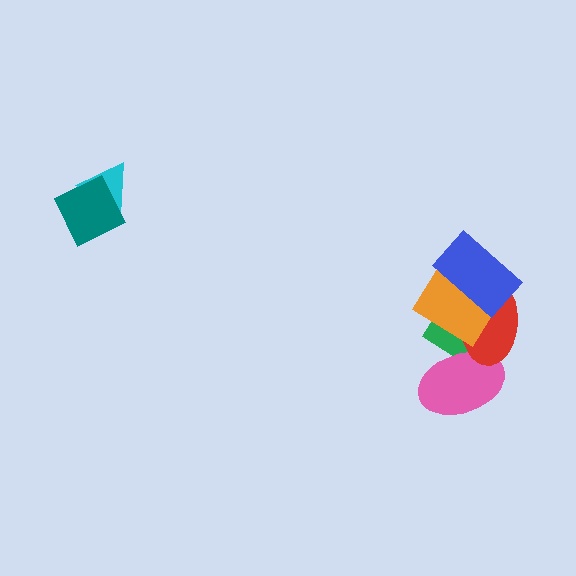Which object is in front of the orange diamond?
The blue rectangle is in front of the orange diamond.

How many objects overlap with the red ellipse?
4 objects overlap with the red ellipse.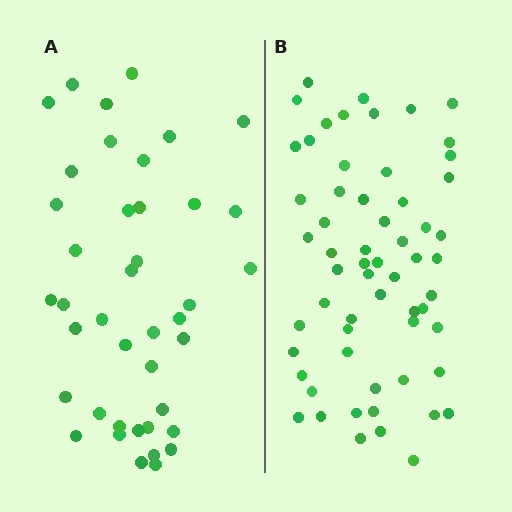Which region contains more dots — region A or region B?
Region B (the right region) has more dots.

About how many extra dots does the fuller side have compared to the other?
Region B has approximately 20 more dots than region A.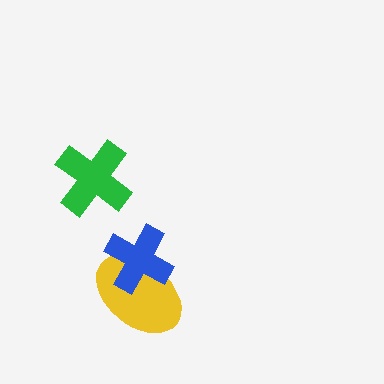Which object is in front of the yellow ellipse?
The blue cross is in front of the yellow ellipse.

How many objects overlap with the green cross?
0 objects overlap with the green cross.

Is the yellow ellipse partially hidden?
Yes, it is partially covered by another shape.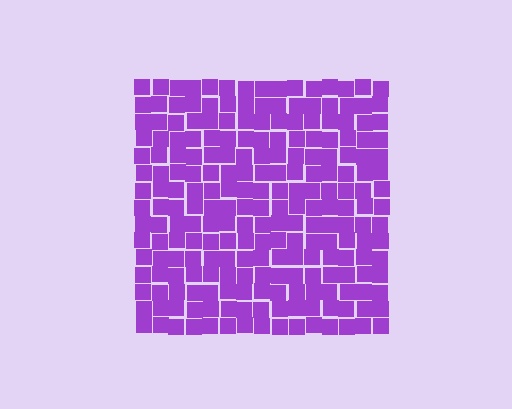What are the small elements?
The small elements are squares.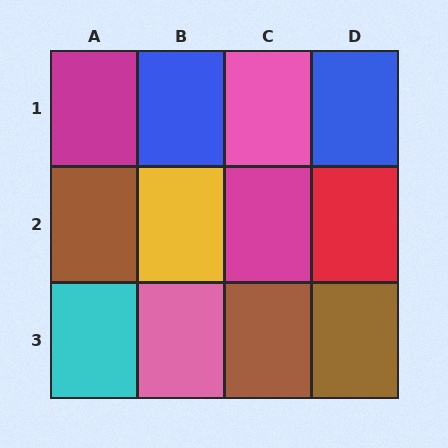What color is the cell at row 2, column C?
Magenta.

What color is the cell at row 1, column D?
Blue.